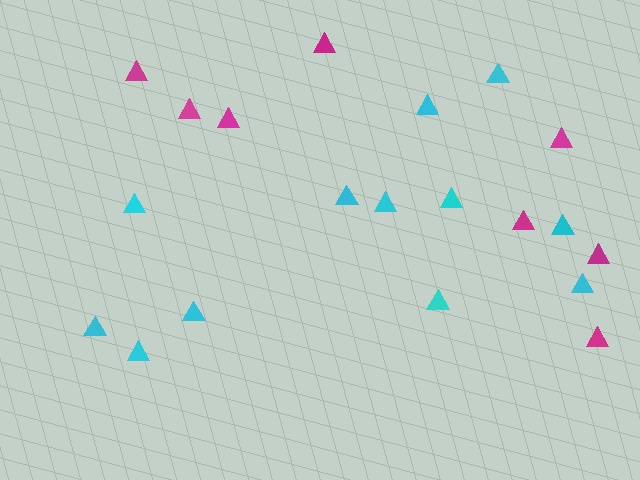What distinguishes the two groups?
There are 2 groups: one group of magenta triangles (8) and one group of cyan triangles (12).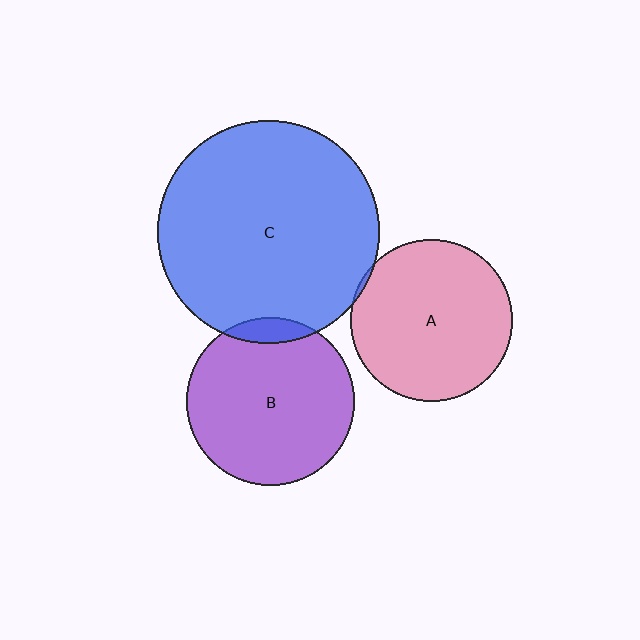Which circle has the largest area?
Circle C (blue).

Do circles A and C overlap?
Yes.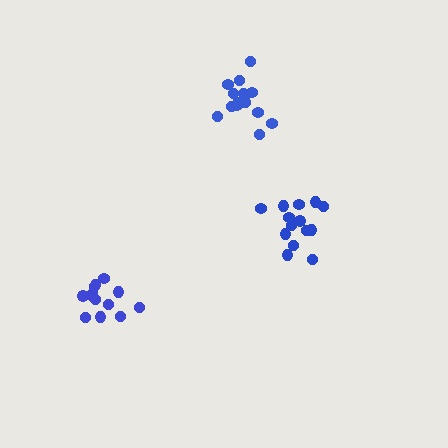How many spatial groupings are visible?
There are 3 spatial groupings.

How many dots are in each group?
Group 1: 14 dots, Group 2: 15 dots, Group 3: 13 dots (42 total).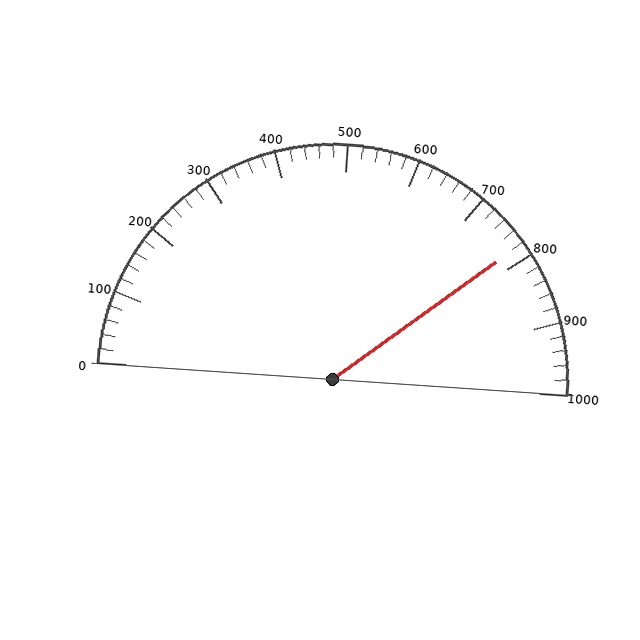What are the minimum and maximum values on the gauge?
The gauge ranges from 0 to 1000.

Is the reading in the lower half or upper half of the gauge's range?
The reading is in the upper half of the range (0 to 1000).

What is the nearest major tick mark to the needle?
The nearest major tick mark is 800.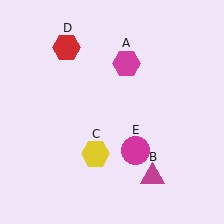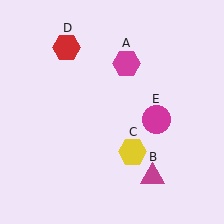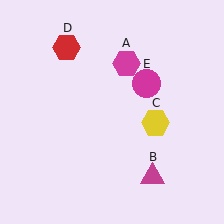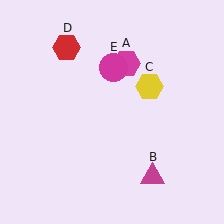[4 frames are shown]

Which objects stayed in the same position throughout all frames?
Magenta hexagon (object A) and magenta triangle (object B) and red hexagon (object D) remained stationary.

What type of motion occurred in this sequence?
The yellow hexagon (object C), magenta circle (object E) rotated counterclockwise around the center of the scene.